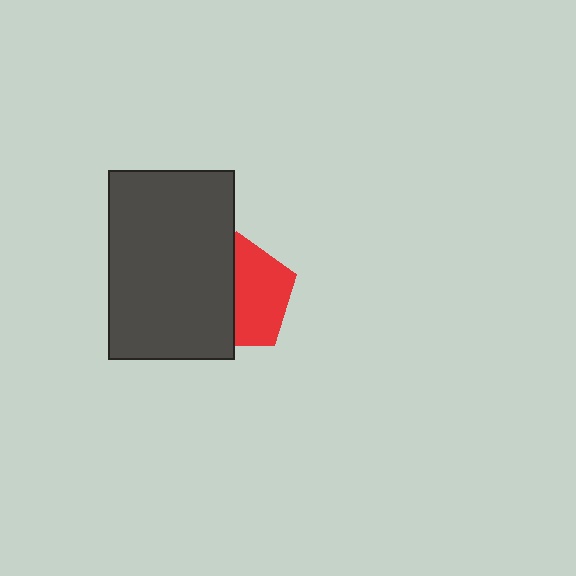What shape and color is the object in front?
The object in front is a dark gray rectangle.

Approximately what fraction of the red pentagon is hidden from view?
Roughly 49% of the red pentagon is hidden behind the dark gray rectangle.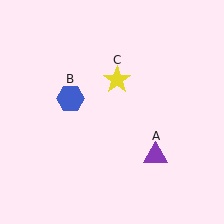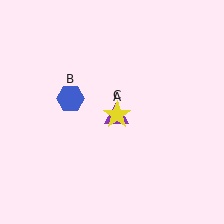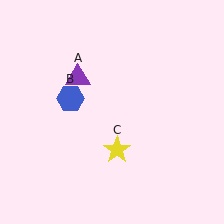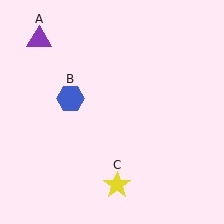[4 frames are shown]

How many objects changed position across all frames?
2 objects changed position: purple triangle (object A), yellow star (object C).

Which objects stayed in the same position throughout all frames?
Blue hexagon (object B) remained stationary.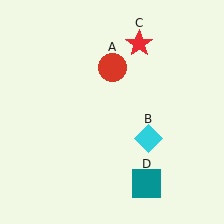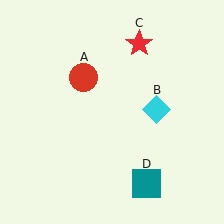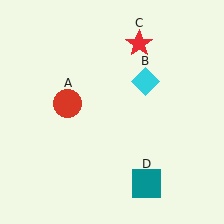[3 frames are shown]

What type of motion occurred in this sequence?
The red circle (object A), cyan diamond (object B) rotated counterclockwise around the center of the scene.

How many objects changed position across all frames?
2 objects changed position: red circle (object A), cyan diamond (object B).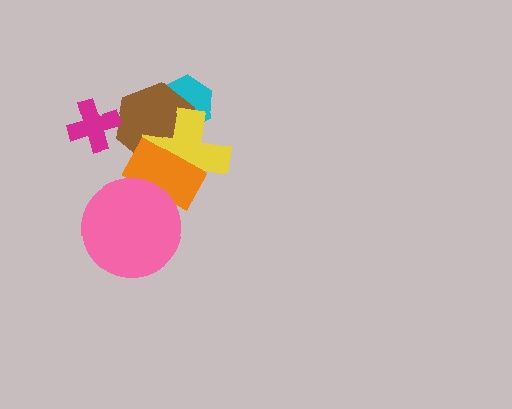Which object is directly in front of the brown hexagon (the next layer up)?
The yellow cross is directly in front of the brown hexagon.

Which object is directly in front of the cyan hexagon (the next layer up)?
The brown hexagon is directly in front of the cyan hexagon.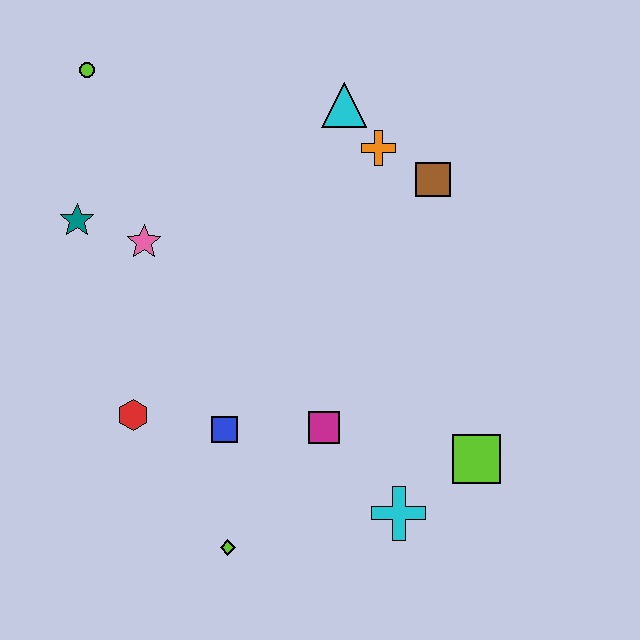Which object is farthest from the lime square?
The lime circle is farthest from the lime square.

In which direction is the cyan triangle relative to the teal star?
The cyan triangle is to the right of the teal star.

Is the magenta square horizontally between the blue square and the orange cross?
Yes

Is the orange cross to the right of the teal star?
Yes